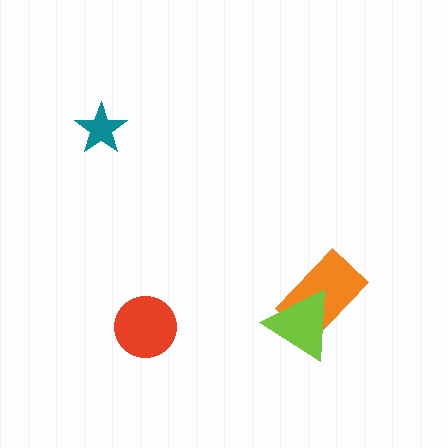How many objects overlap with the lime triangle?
1 object overlaps with the lime triangle.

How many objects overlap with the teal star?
0 objects overlap with the teal star.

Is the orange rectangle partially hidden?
Yes, it is partially covered by another shape.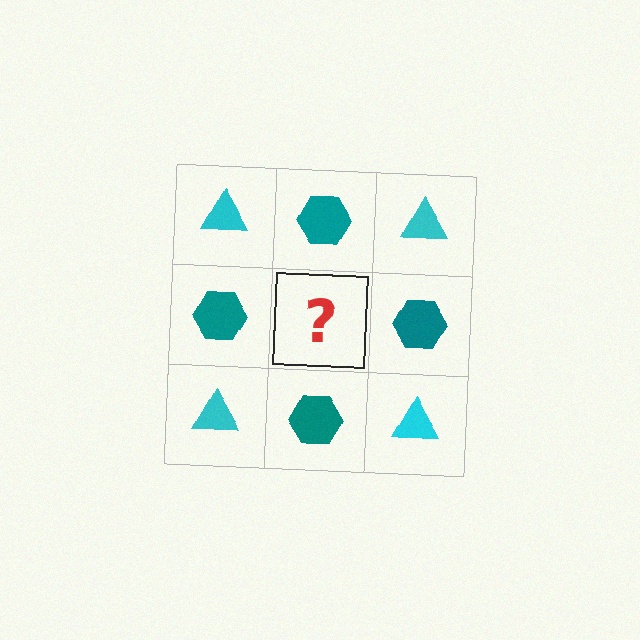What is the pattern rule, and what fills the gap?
The rule is that it alternates cyan triangle and teal hexagon in a checkerboard pattern. The gap should be filled with a cyan triangle.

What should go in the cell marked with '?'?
The missing cell should contain a cyan triangle.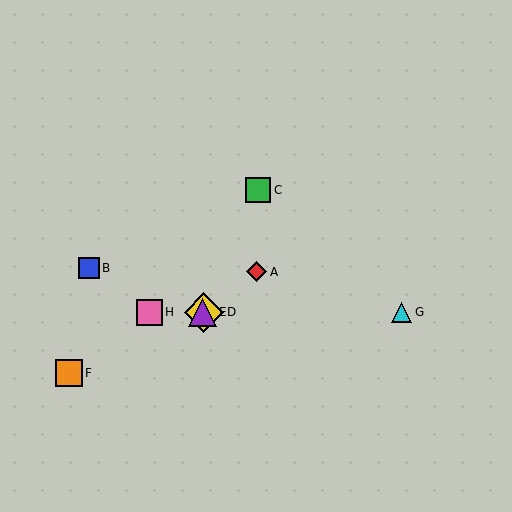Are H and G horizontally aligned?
Yes, both are at y≈312.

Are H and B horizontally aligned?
No, H is at y≈312 and B is at y≈268.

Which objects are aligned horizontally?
Objects D, E, G, H are aligned horizontally.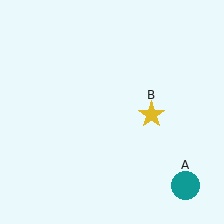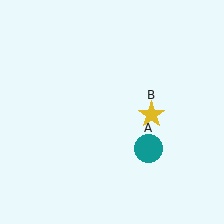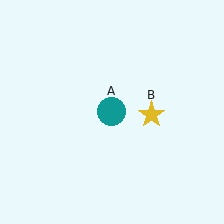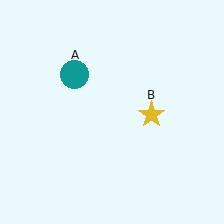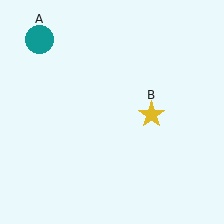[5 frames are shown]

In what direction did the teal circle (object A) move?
The teal circle (object A) moved up and to the left.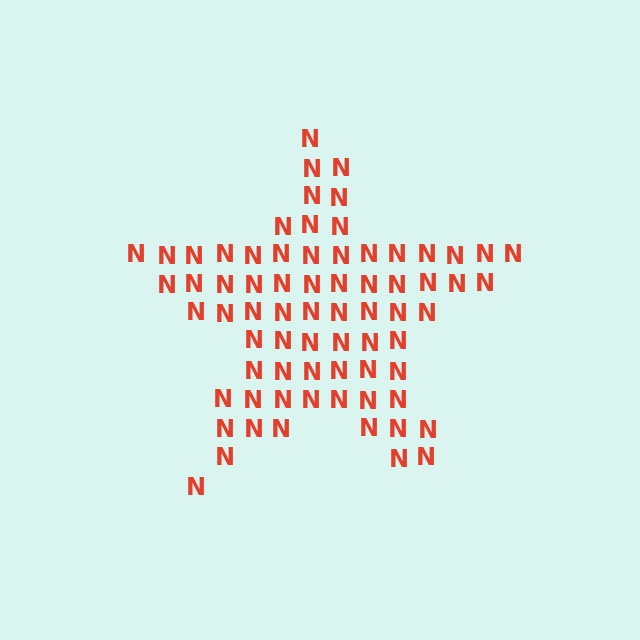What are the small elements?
The small elements are letter N's.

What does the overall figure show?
The overall figure shows a star.